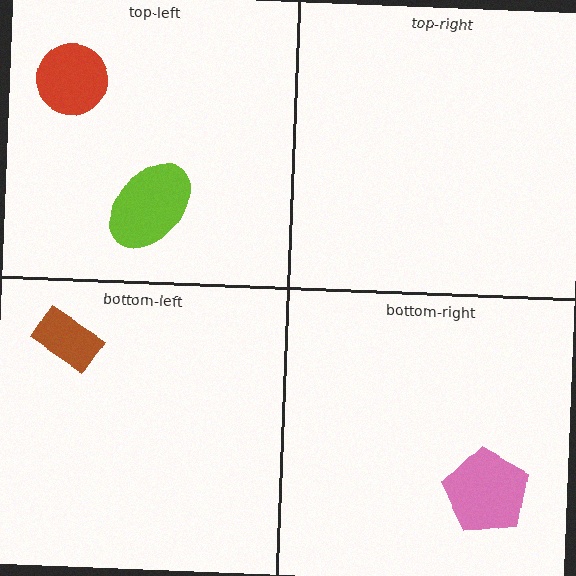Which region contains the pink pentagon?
The bottom-right region.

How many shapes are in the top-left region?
2.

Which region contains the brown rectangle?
The bottom-left region.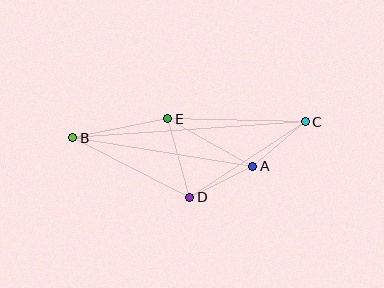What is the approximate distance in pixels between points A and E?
The distance between A and E is approximately 97 pixels.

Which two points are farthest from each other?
Points B and C are farthest from each other.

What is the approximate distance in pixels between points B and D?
The distance between B and D is approximately 131 pixels.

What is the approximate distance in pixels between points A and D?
The distance between A and D is approximately 70 pixels.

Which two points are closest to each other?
Points A and C are closest to each other.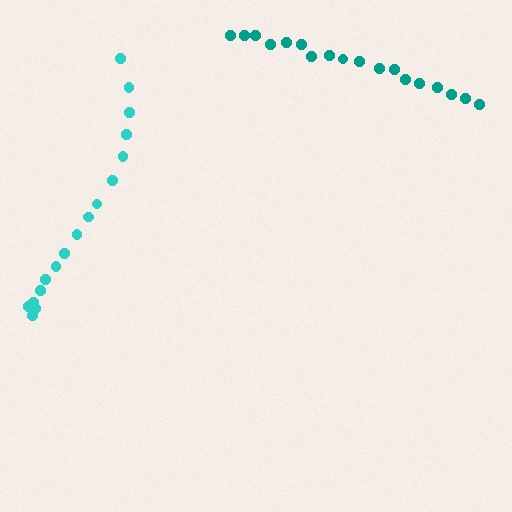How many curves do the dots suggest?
There are 2 distinct paths.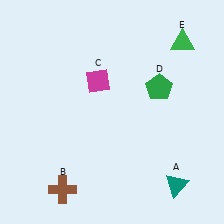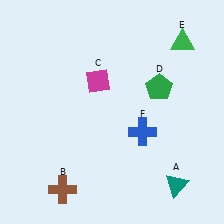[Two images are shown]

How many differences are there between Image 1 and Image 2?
There is 1 difference between the two images.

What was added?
A blue cross (F) was added in Image 2.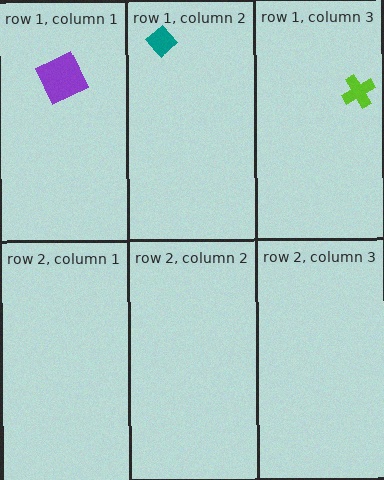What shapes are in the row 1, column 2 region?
The teal diamond.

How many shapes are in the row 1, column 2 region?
1.